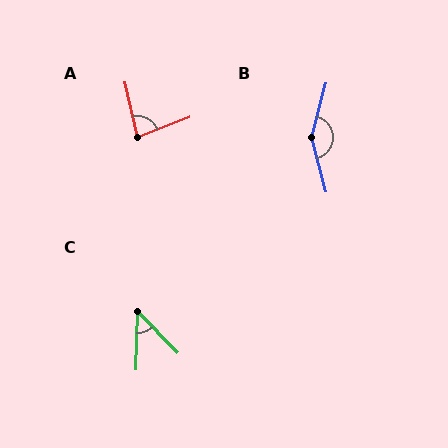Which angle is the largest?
B, at approximately 150 degrees.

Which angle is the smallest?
C, at approximately 46 degrees.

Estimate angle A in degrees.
Approximately 82 degrees.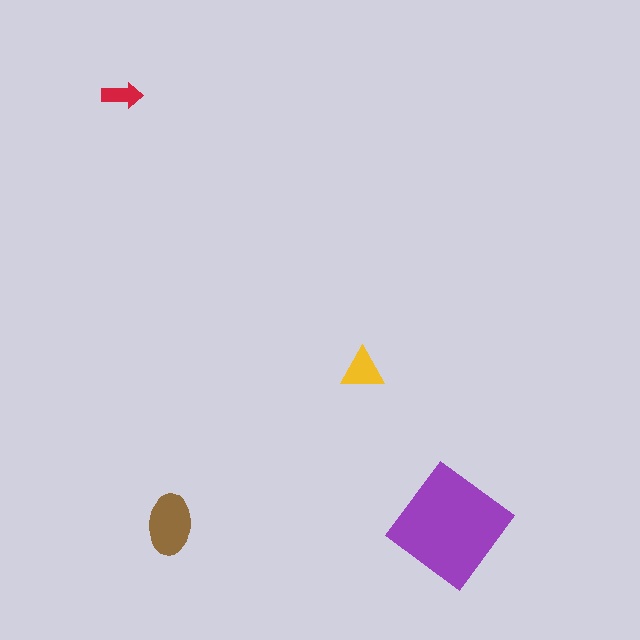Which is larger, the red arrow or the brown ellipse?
The brown ellipse.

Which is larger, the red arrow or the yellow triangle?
The yellow triangle.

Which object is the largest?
The purple diamond.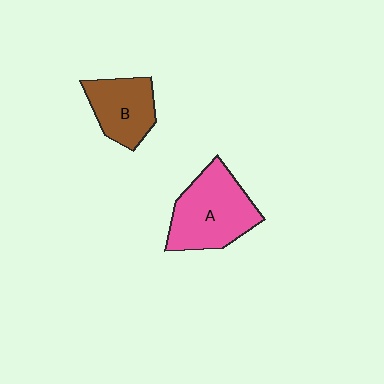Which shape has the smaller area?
Shape B (brown).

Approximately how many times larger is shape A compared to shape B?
Approximately 1.5 times.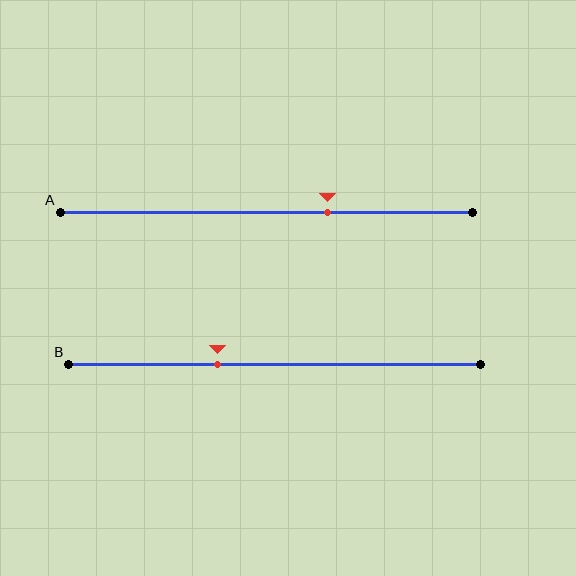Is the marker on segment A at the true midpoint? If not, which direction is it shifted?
No, the marker on segment A is shifted to the right by about 15% of the segment length.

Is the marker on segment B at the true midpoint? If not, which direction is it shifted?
No, the marker on segment B is shifted to the left by about 14% of the segment length.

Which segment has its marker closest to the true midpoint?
Segment B has its marker closest to the true midpoint.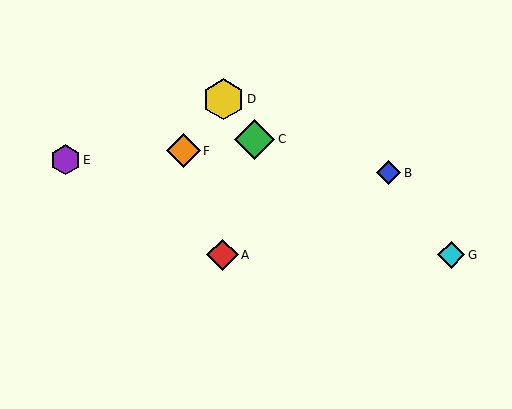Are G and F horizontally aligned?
No, G is at y≈255 and F is at y≈151.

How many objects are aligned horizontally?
2 objects (A, G) are aligned horizontally.